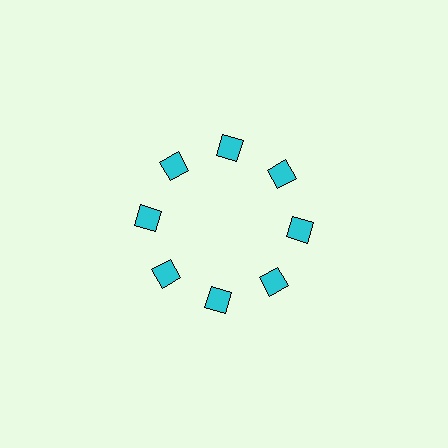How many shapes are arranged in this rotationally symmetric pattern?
There are 8 shapes, arranged in 8 groups of 1.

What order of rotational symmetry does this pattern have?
This pattern has 8-fold rotational symmetry.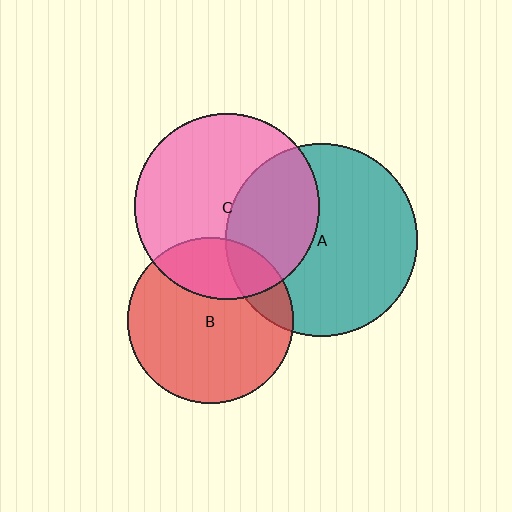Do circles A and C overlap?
Yes.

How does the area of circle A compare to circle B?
Approximately 1.3 times.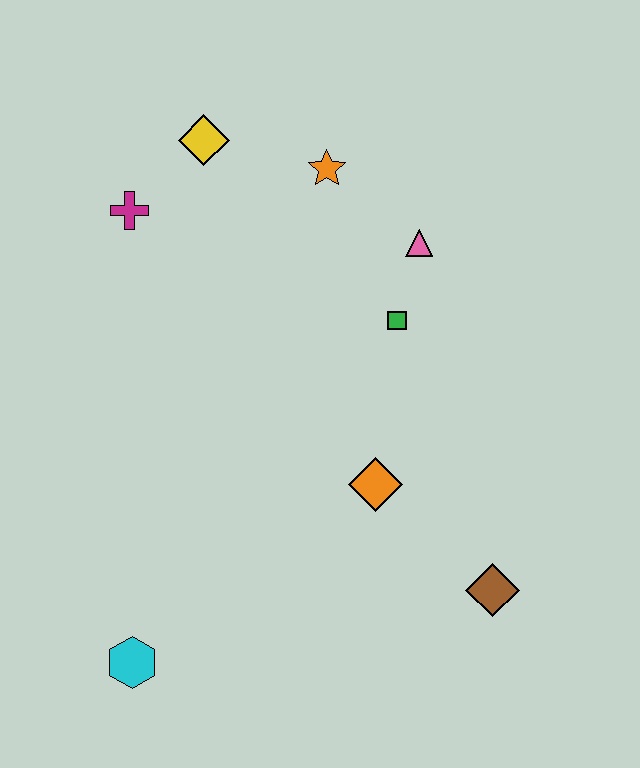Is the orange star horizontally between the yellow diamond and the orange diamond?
Yes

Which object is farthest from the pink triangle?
The cyan hexagon is farthest from the pink triangle.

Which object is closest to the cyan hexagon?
The orange diamond is closest to the cyan hexagon.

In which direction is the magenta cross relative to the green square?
The magenta cross is to the left of the green square.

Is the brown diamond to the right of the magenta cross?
Yes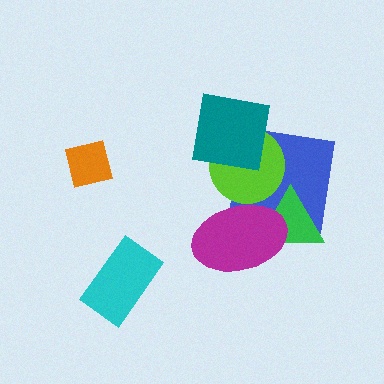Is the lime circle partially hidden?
Yes, it is partially covered by another shape.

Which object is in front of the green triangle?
The magenta ellipse is in front of the green triangle.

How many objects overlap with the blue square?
4 objects overlap with the blue square.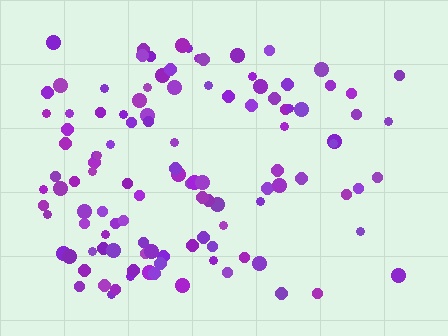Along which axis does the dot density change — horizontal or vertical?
Horizontal.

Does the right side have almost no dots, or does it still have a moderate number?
Still a moderate number, just noticeably fewer than the left.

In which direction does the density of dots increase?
From right to left, with the left side densest.